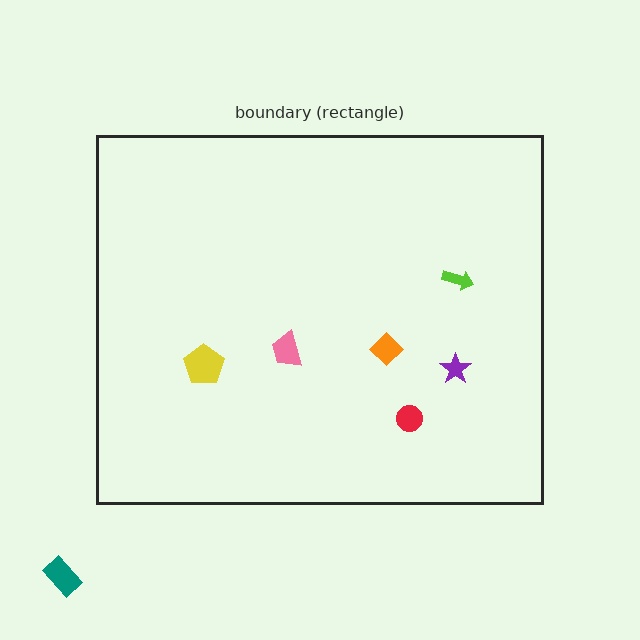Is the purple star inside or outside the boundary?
Inside.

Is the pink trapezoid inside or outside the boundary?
Inside.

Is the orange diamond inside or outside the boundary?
Inside.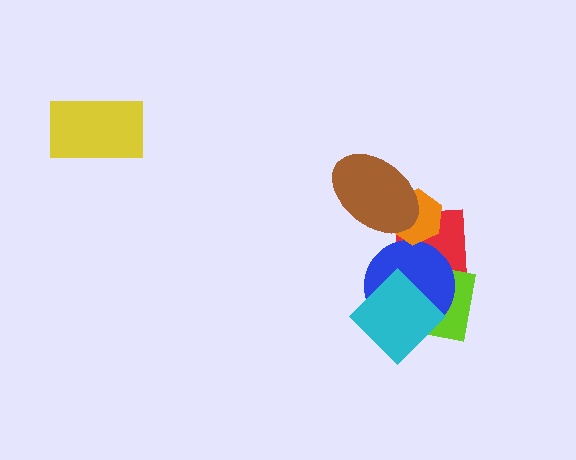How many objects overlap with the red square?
3 objects overlap with the red square.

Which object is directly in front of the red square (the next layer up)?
The lime square is directly in front of the red square.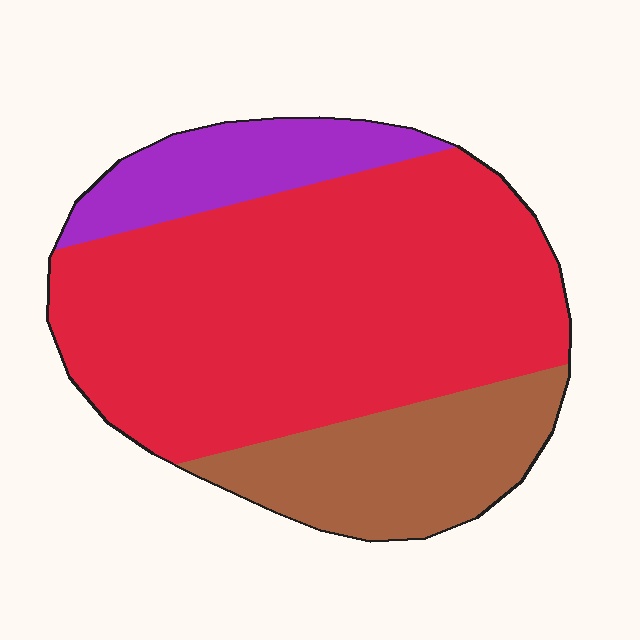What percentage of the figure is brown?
Brown covers about 20% of the figure.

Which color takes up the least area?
Purple, at roughly 15%.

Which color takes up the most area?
Red, at roughly 65%.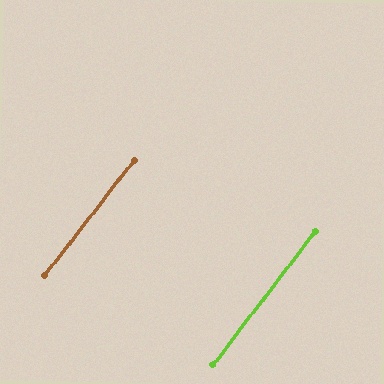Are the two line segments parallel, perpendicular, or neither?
Parallel — their directions differ by only 0.4°.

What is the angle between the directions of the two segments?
Approximately 0 degrees.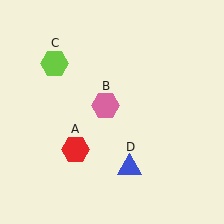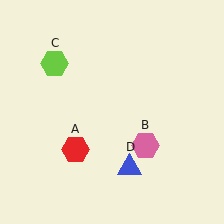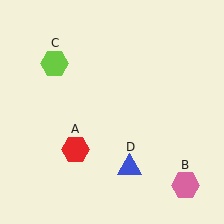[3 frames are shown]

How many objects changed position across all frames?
1 object changed position: pink hexagon (object B).